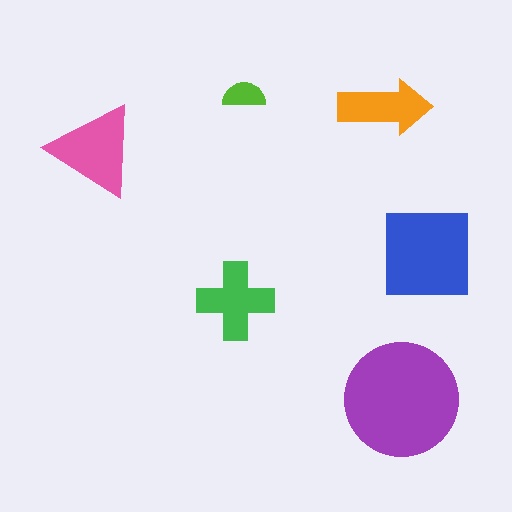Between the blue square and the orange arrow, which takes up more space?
The blue square.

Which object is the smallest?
The lime semicircle.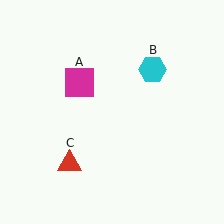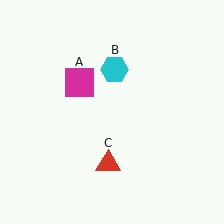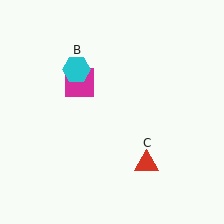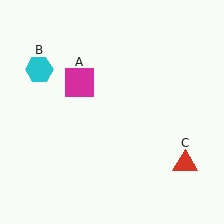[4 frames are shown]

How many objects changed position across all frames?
2 objects changed position: cyan hexagon (object B), red triangle (object C).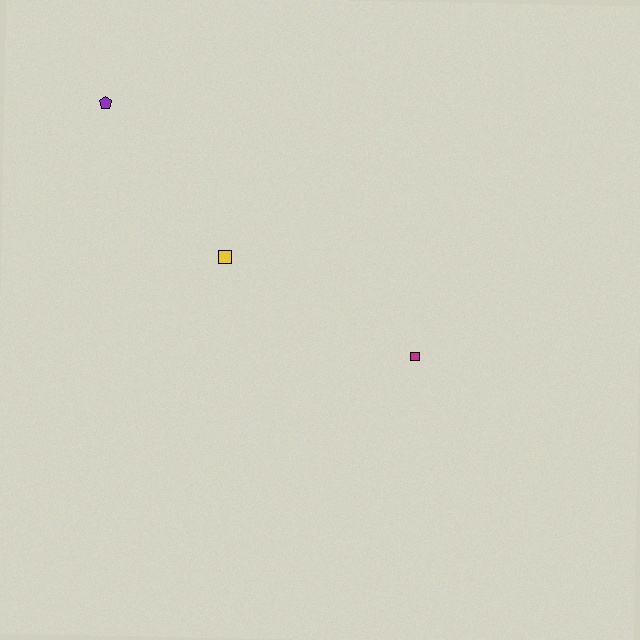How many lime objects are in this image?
There are no lime objects.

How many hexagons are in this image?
There are no hexagons.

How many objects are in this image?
There are 3 objects.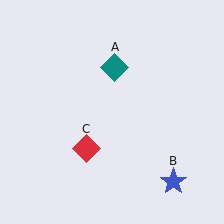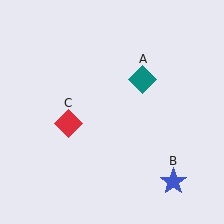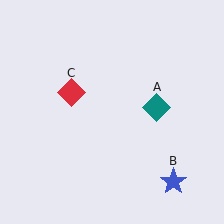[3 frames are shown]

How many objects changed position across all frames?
2 objects changed position: teal diamond (object A), red diamond (object C).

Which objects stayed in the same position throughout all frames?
Blue star (object B) remained stationary.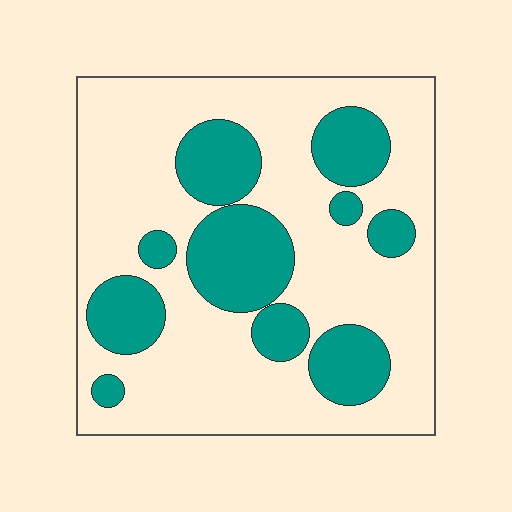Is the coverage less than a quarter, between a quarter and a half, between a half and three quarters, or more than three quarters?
Between a quarter and a half.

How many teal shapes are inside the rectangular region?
10.